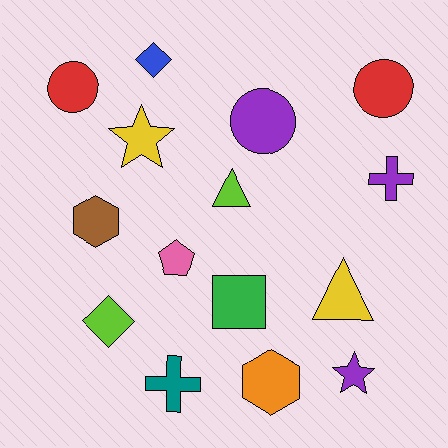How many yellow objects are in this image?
There are 2 yellow objects.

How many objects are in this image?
There are 15 objects.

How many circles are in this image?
There are 3 circles.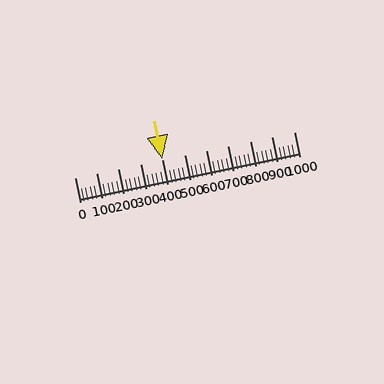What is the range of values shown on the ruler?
The ruler shows values from 0 to 1000.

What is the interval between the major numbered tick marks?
The major tick marks are spaced 100 units apart.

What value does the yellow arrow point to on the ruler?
The yellow arrow points to approximately 400.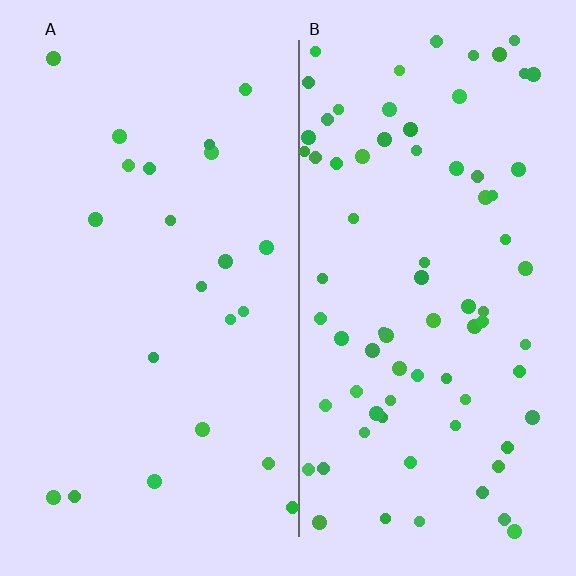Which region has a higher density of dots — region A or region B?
B (the right).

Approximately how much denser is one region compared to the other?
Approximately 3.5× — region B over region A.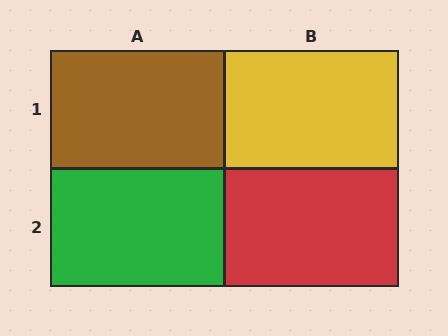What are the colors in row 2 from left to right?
Green, red.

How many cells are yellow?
1 cell is yellow.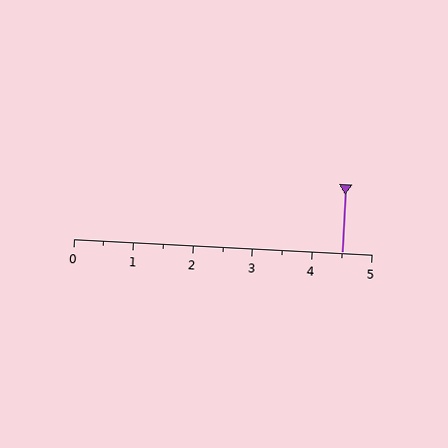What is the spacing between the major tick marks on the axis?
The major ticks are spaced 1 apart.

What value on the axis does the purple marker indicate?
The marker indicates approximately 4.5.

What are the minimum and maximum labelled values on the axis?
The axis runs from 0 to 5.